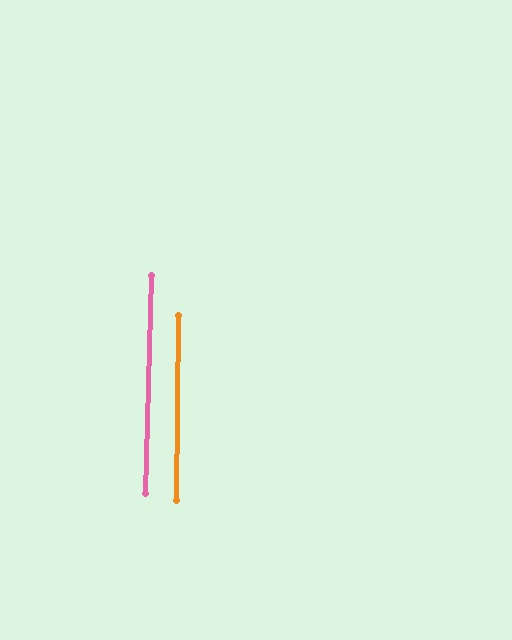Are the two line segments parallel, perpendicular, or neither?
Parallel — their directions differ by only 1.1°.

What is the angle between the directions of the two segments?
Approximately 1 degree.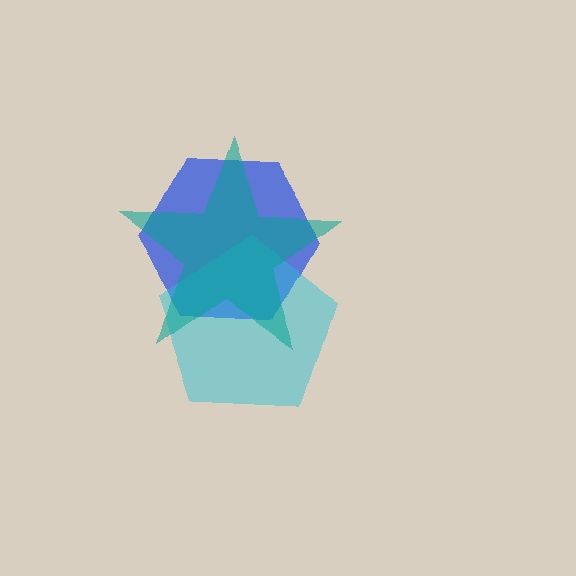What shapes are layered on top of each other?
The layered shapes are: a blue hexagon, a cyan pentagon, a teal star.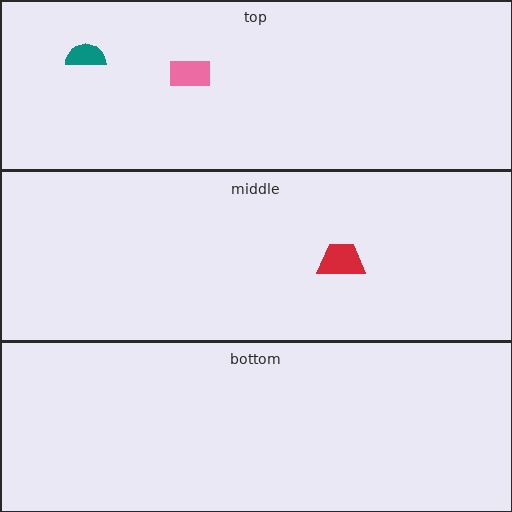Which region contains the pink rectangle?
The top region.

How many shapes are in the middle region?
1.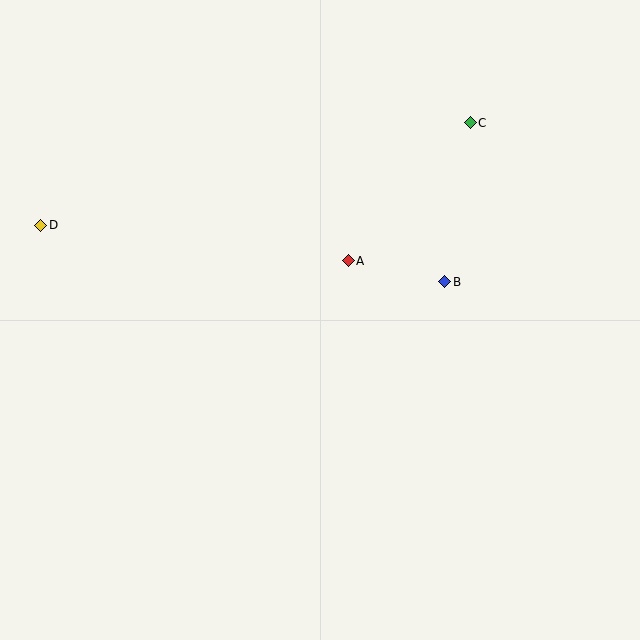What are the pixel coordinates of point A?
Point A is at (348, 261).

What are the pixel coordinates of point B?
Point B is at (445, 282).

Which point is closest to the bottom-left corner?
Point D is closest to the bottom-left corner.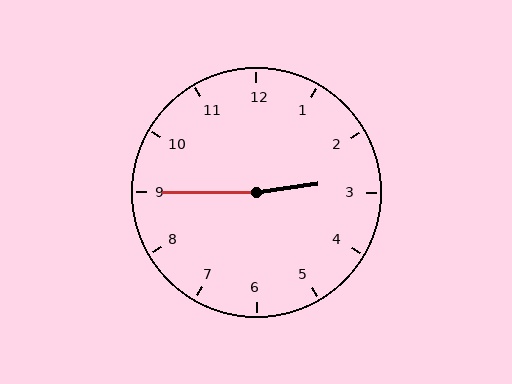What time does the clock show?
2:45.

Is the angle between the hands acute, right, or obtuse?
It is obtuse.